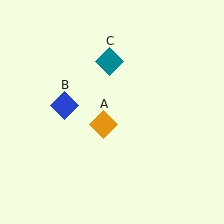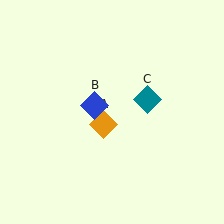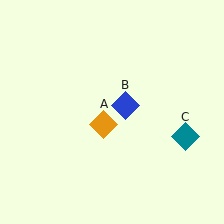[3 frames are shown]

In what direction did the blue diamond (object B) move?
The blue diamond (object B) moved right.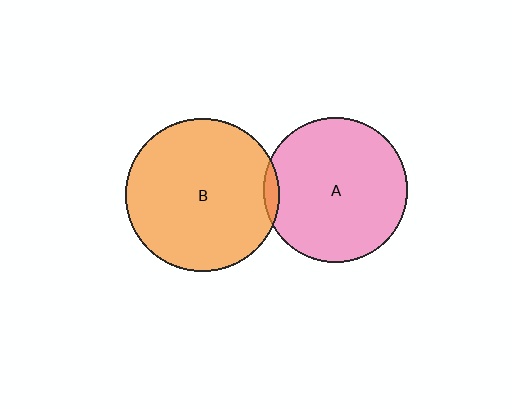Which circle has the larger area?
Circle B (orange).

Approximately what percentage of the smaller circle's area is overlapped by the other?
Approximately 5%.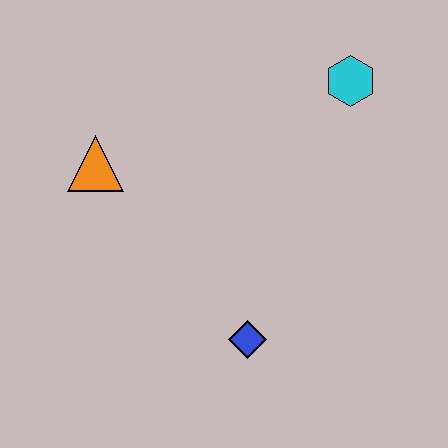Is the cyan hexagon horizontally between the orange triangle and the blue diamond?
No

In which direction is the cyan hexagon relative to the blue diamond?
The cyan hexagon is above the blue diamond.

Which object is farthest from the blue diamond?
The cyan hexagon is farthest from the blue diamond.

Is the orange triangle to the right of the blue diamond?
No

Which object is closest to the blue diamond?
The orange triangle is closest to the blue diamond.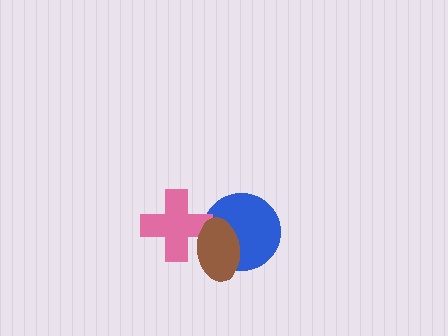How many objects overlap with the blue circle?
2 objects overlap with the blue circle.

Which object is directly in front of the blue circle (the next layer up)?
The pink cross is directly in front of the blue circle.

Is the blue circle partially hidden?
Yes, it is partially covered by another shape.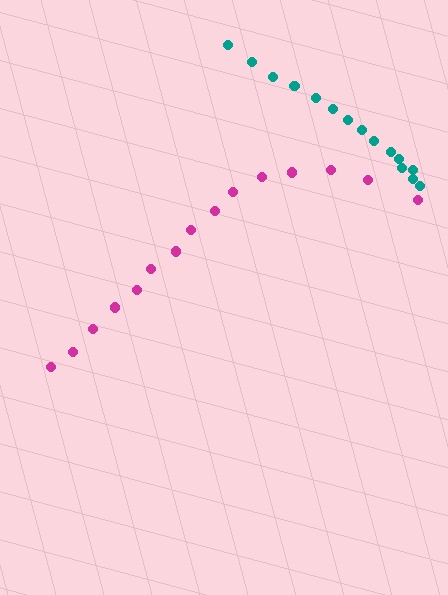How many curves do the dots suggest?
There are 2 distinct paths.